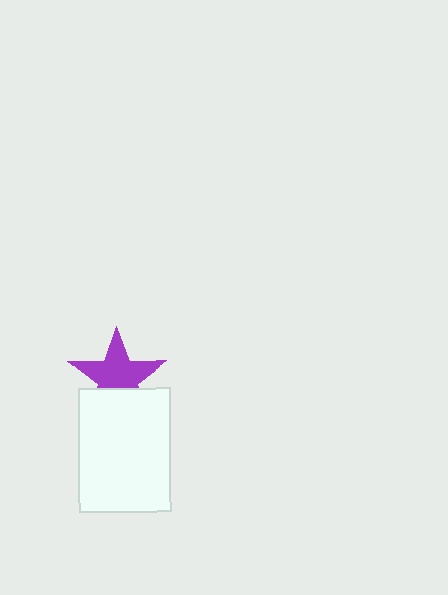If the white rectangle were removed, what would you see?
You would see the complete purple star.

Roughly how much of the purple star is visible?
Most of it is visible (roughly 70%).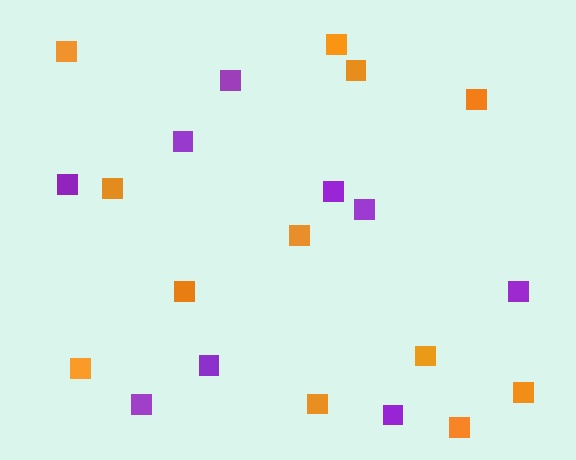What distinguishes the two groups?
There are 2 groups: one group of orange squares (12) and one group of purple squares (9).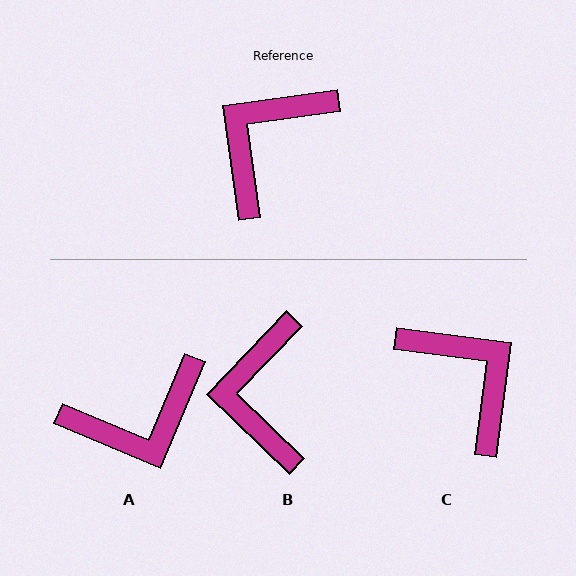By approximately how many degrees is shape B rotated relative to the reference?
Approximately 38 degrees counter-clockwise.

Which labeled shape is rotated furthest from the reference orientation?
A, about 149 degrees away.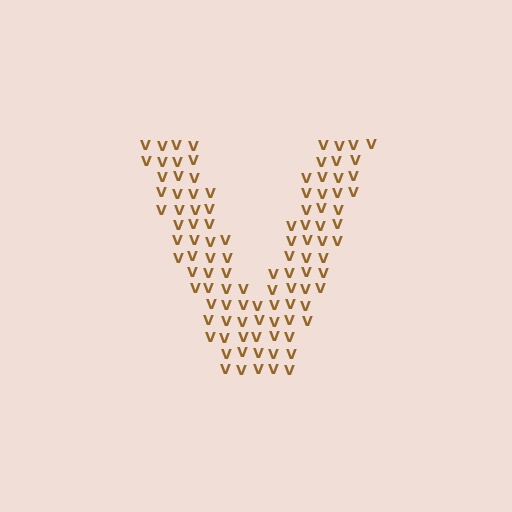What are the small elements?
The small elements are letter V's.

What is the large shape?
The large shape is the letter V.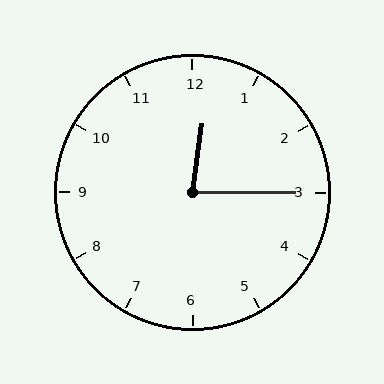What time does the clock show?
12:15.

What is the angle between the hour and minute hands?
Approximately 82 degrees.